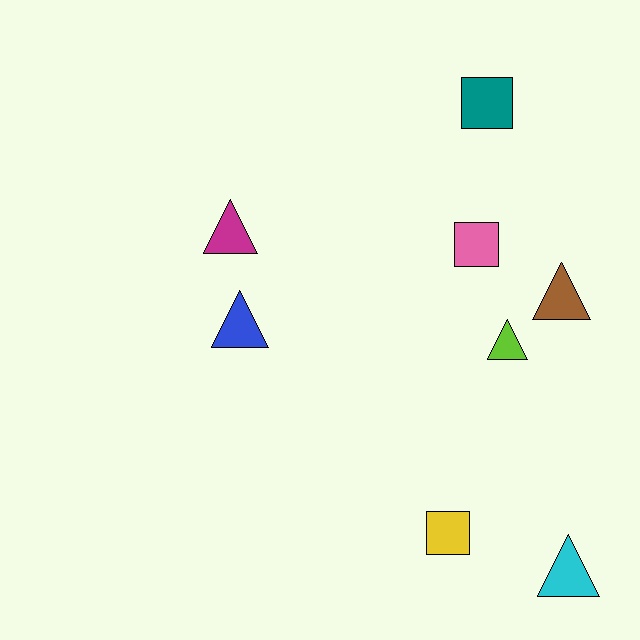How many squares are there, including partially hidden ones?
There are 3 squares.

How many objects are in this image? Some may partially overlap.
There are 8 objects.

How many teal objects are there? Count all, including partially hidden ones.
There is 1 teal object.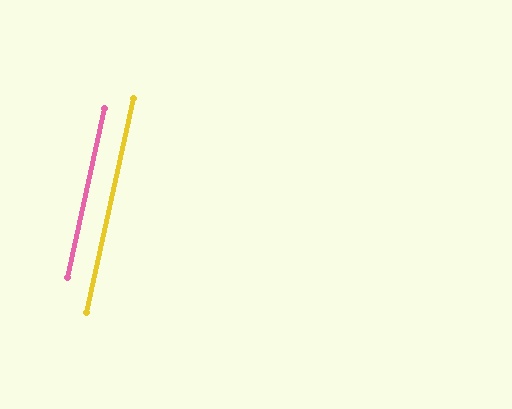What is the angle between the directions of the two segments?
Approximately 0 degrees.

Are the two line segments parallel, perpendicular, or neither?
Parallel — their directions differ by only 0.1°.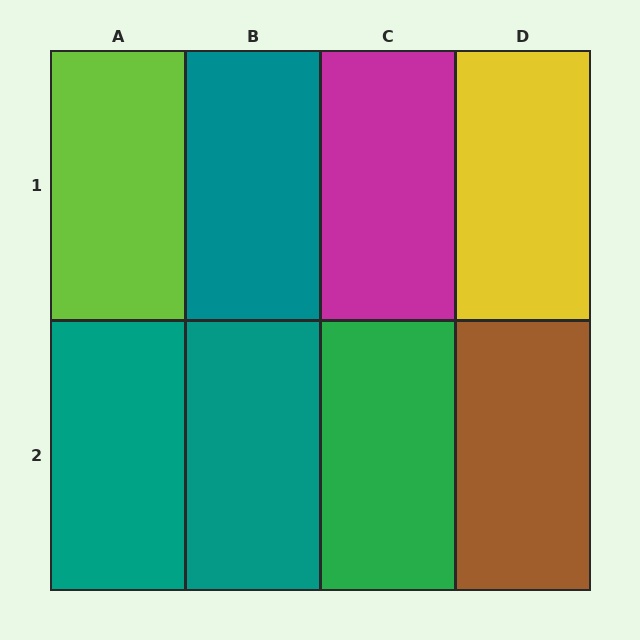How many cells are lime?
1 cell is lime.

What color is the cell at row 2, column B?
Teal.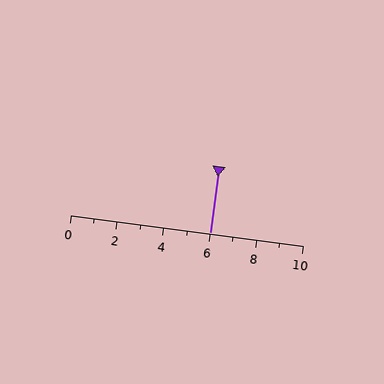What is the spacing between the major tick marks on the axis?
The major ticks are spaced 2 apart.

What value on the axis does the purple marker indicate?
The marker indicates approximately 6.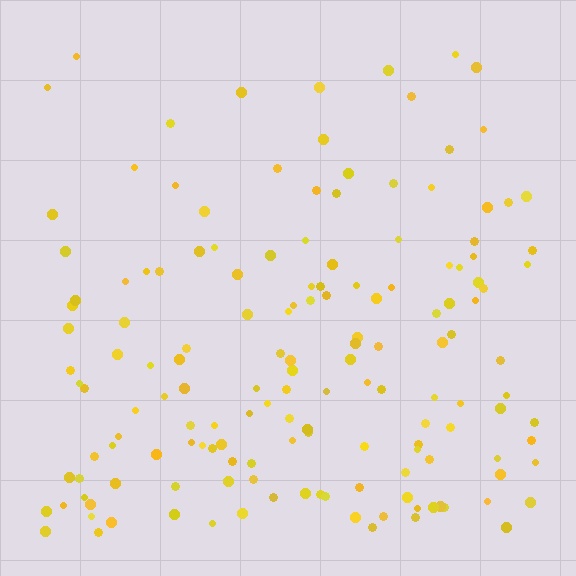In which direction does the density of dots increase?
From top to bottom, with the bottom side densest.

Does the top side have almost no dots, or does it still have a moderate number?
Still a moderate number, just noticeably fewer than the bottom.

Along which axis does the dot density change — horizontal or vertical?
Vertical.